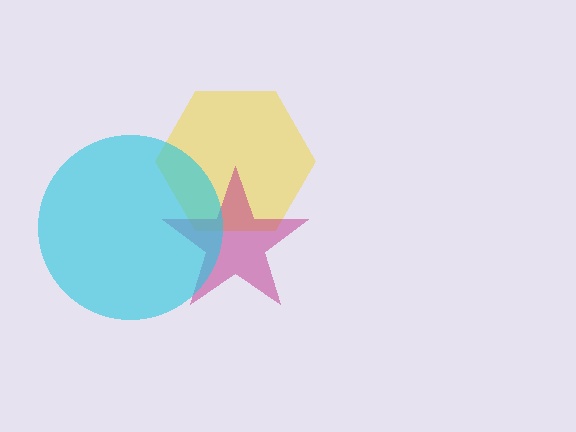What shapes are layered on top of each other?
The layered shapes are: a yellow hexagon, a magenta star, a cyan circle.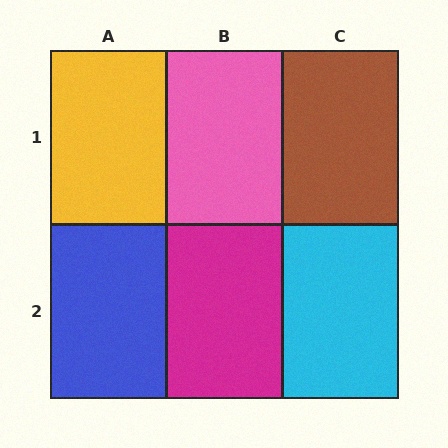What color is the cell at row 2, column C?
Cyan.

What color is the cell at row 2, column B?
Magenta.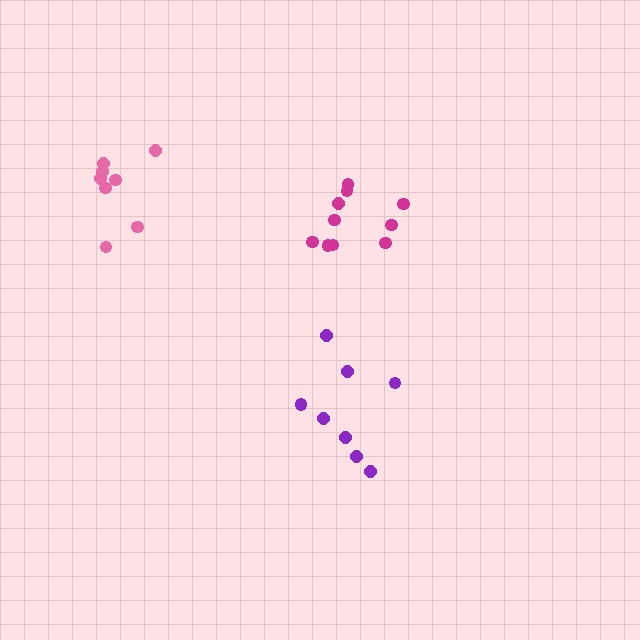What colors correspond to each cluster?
The clusters are colored: pink, purple, magenta.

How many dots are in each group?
Group 1: 8 dots, Group 2: 8 dots, Group 3: 10 dots (26 total).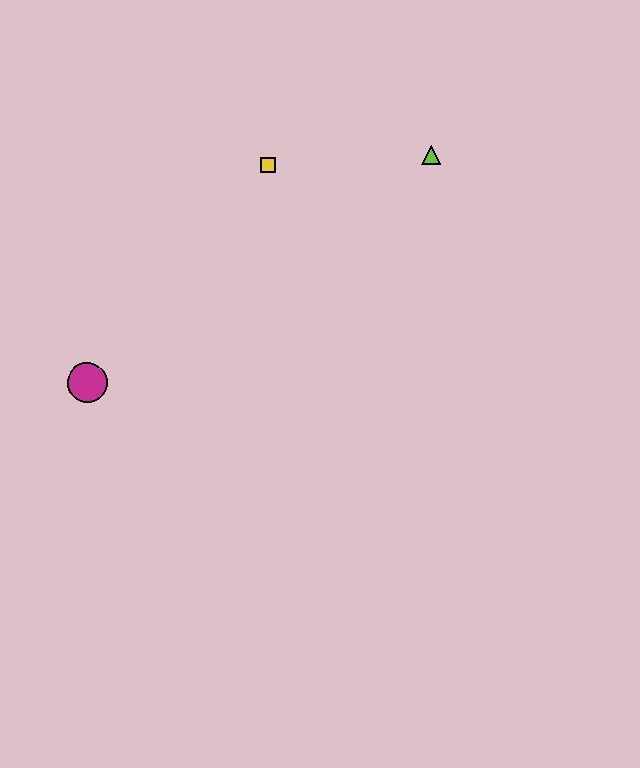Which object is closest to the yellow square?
The lime triangle is closest to the yellow square.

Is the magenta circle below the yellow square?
Yes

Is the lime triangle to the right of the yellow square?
Yes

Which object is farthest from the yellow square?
The magenta circle is farthest from the yellow square.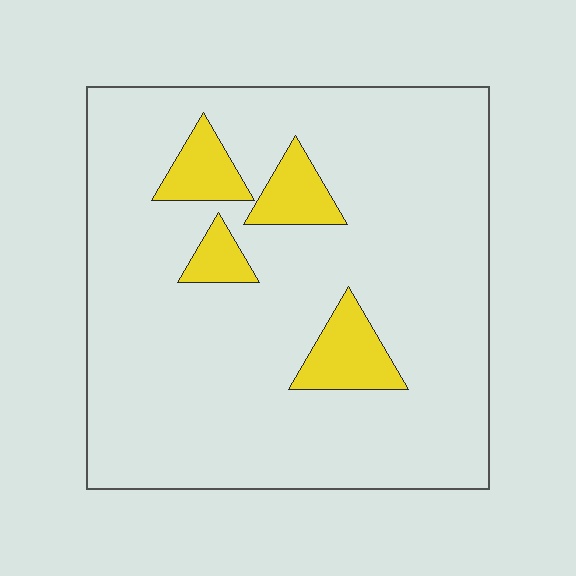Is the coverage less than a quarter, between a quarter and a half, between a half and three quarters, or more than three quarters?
Less than a quarter.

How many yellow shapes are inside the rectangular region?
4.